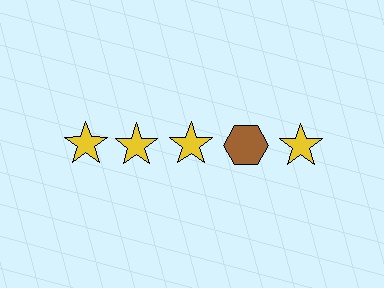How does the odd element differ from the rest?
It differs in both color (brown instead of yellow) and shape (hexagon instead of star).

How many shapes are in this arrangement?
There are 5 shapes arranged in a grid pattern.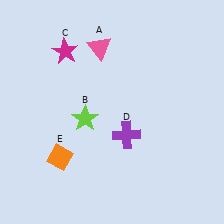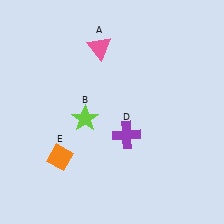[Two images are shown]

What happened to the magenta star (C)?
The magenta star (C) was removed in Image 2. It was in the top-left area of Image 1.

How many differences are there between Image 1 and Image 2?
There is 1 difference between the two images.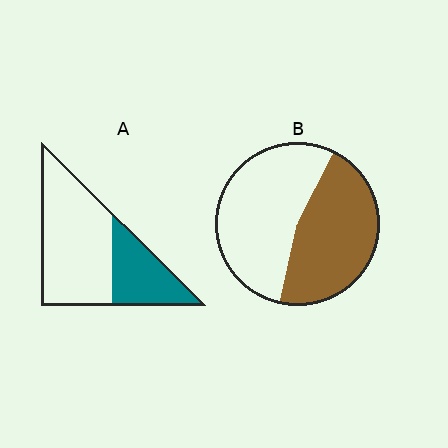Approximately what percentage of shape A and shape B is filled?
A is approximately 35% and B is approximately 45%.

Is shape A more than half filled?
No.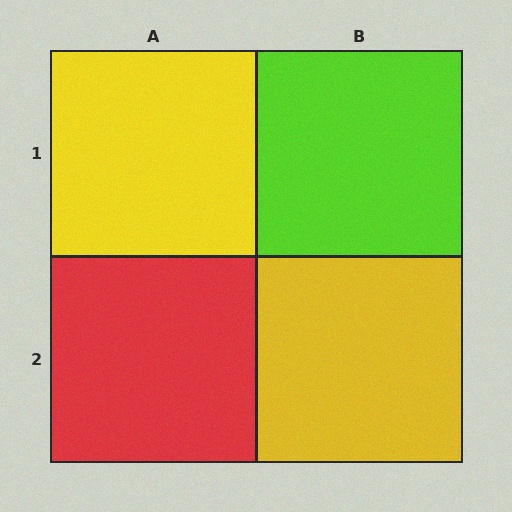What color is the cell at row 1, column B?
Lime.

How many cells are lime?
1 cell is lime.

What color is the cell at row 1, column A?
Yellow.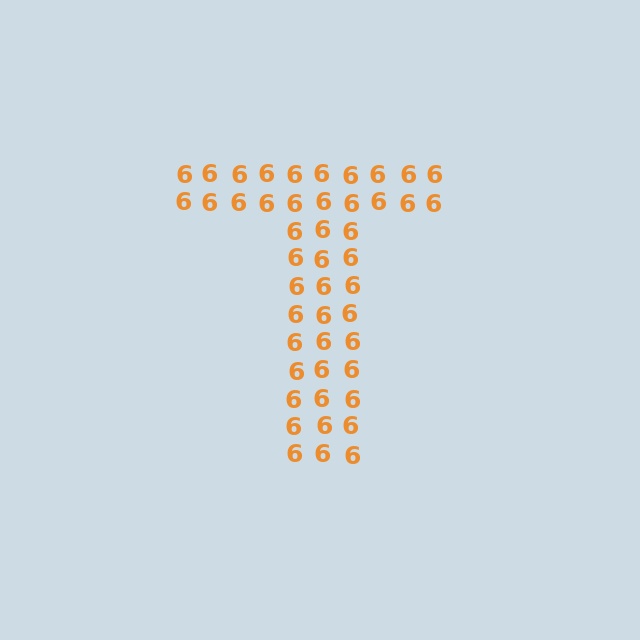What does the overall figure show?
The overall figure shows the letter T.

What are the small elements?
The small elements are digit 6's.